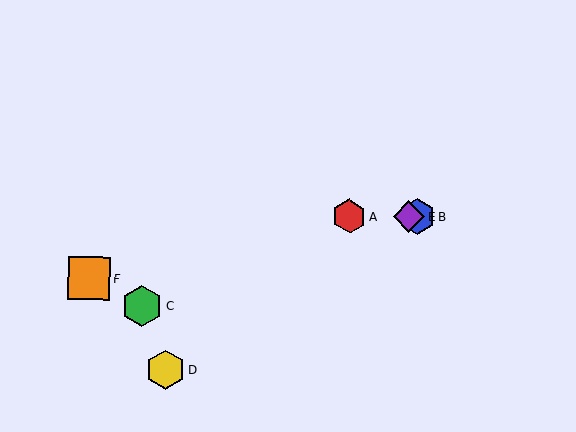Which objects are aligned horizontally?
Objects A, B, E are aligned horizontally.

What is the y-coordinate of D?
Object D is at y≈370.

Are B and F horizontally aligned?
No, B is at y≈217 and F is at y≈279.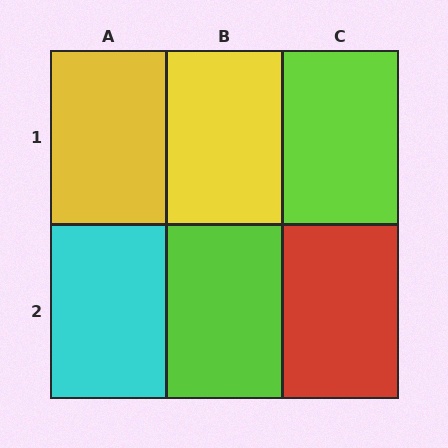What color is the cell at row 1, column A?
Yellow.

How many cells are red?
1 cell is red.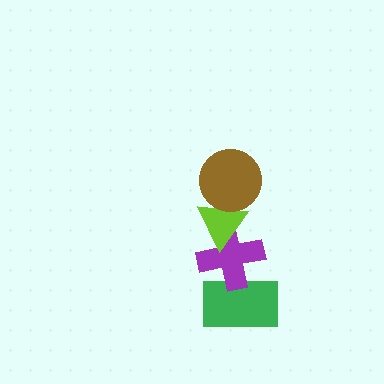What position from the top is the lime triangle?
The lime triangle is 2nd from the top.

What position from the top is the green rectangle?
The green rectangle is 4th from the top.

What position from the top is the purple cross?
The purple cross is 3rd from the top.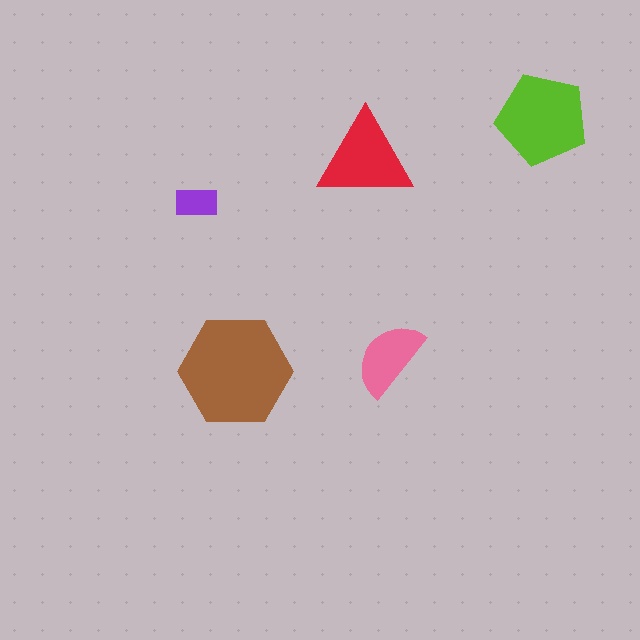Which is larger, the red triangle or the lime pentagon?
The lime pentagon.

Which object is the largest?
The brown hexagon.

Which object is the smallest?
The purple rectangle.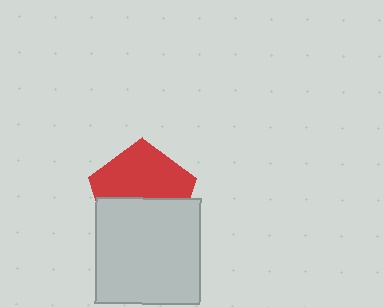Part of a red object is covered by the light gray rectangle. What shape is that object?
It is a pentagon.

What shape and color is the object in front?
The object in front is a light gray rectangle.